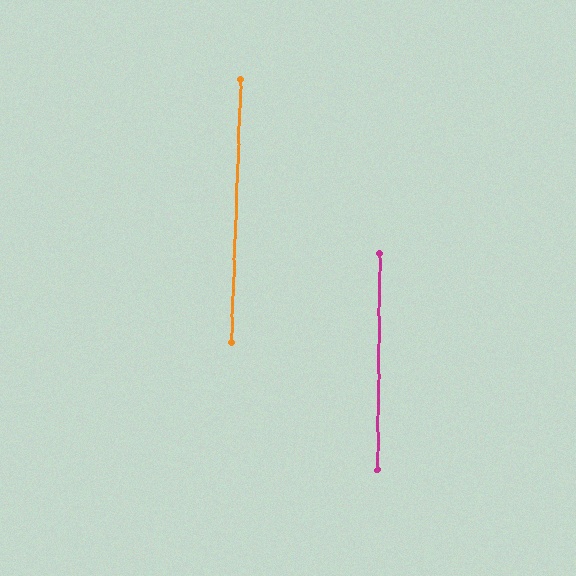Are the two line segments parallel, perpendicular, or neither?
Parallel — their directions differ by only 1.5°.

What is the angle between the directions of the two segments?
Approximately 1 degree.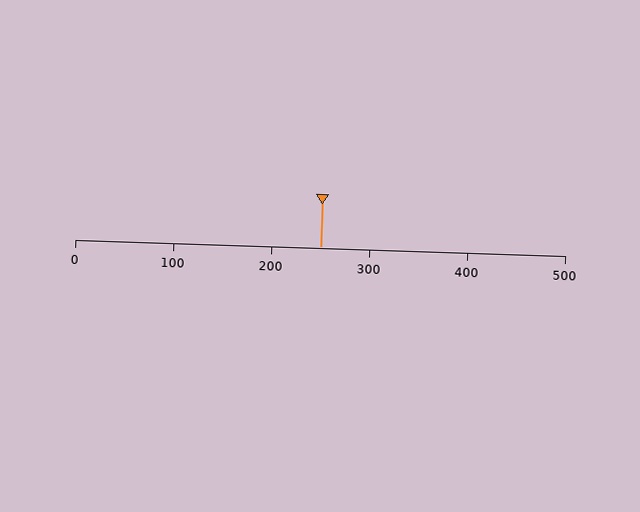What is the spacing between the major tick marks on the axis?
The major ticks are spaced 100 apart.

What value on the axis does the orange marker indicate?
The marker indicates approximately 250.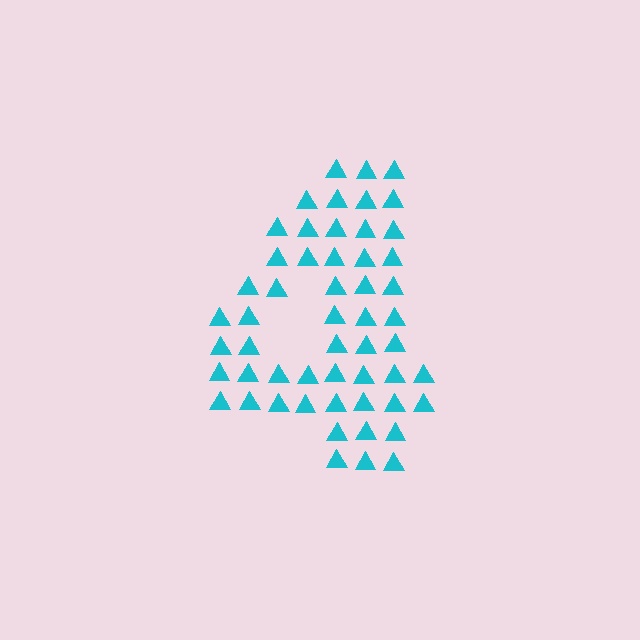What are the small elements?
The small elements are triangles.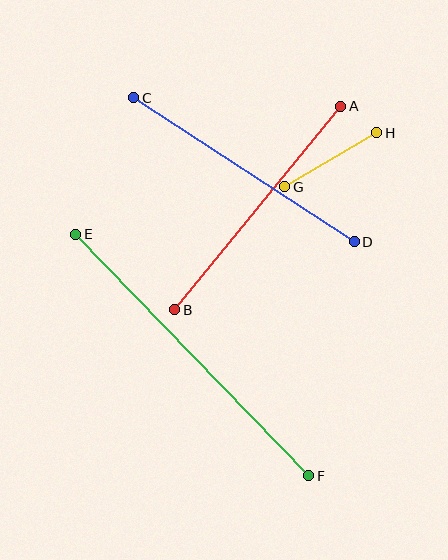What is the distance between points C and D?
The distance is approximately 263 pixels.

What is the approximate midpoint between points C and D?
The midpoint is at approximately (244, 170) pixels.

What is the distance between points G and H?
The distance is approximately 107 pixels.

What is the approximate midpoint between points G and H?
The midpoint is at approximately (331, 160) pixels.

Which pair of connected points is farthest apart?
Points E and F are farthest apart.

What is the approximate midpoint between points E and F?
The midpoint is at approximately (192, 355) pixels.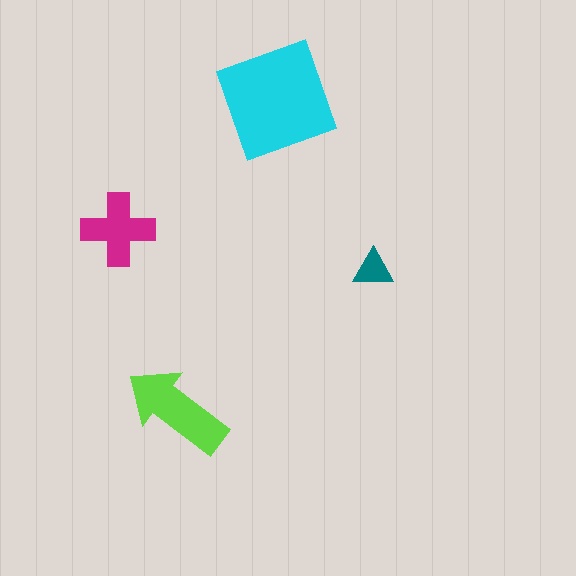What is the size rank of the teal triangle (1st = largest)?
4th.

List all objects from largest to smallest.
The cyan square, the lime arrow, the magenta cross, the teal triangle.